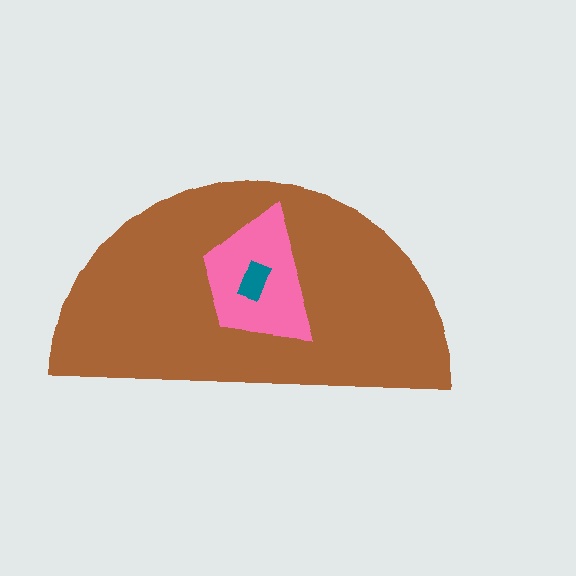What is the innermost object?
The teal rectangle.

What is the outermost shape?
The brown semicircle.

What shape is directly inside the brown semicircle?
The pink trapezoid.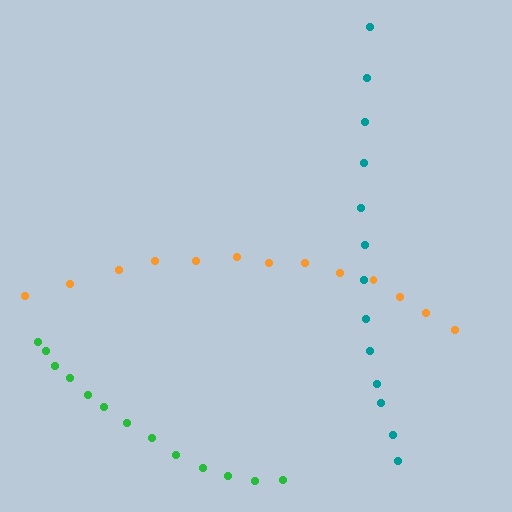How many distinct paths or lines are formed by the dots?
There are 3 distinct paths.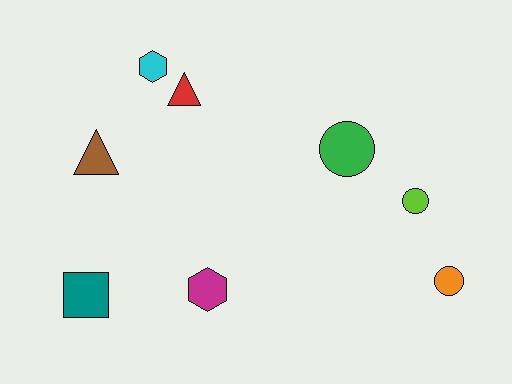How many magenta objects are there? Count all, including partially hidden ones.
There is 1 magenta object.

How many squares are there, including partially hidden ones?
There is 1 square.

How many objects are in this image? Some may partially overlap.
There are 8 objects.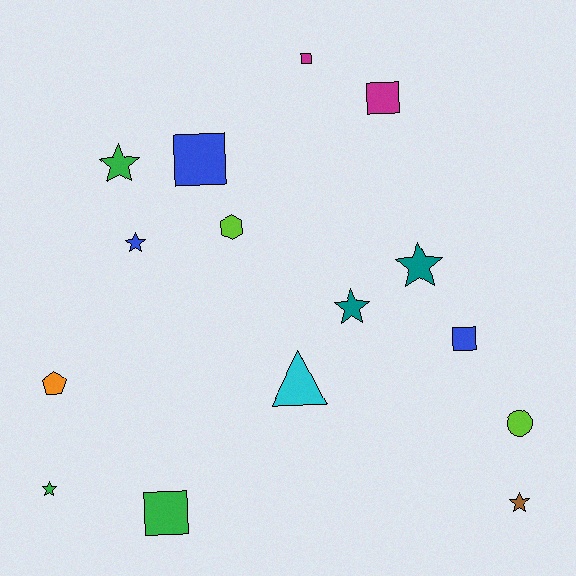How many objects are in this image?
There are 15 objects.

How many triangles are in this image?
There is 1 triangle.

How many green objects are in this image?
There are 3 green objects.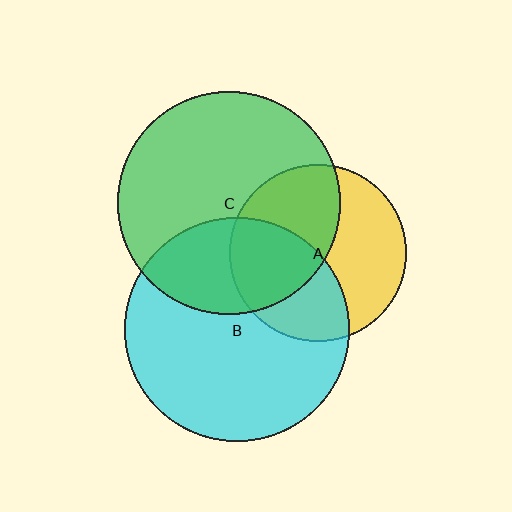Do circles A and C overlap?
Yes.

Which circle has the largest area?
Circle B (cyan).